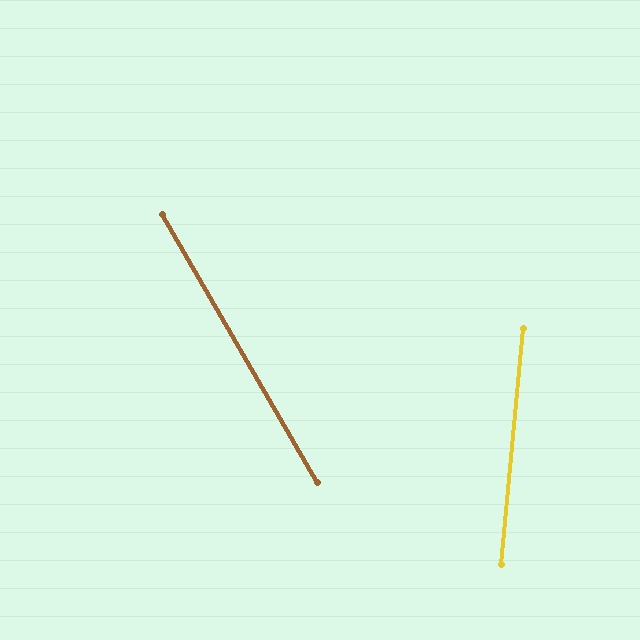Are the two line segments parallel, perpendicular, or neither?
Neither parallel nor perpendicular — they differ by about 36°.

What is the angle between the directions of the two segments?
Approximately 36 degrees.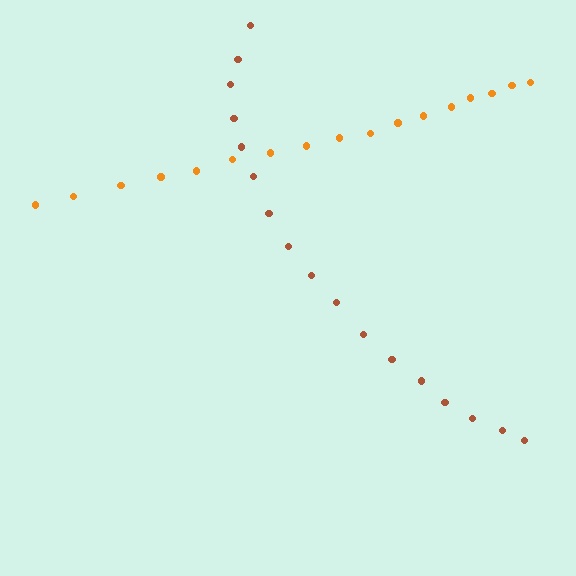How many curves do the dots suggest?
There are 2 distinct paths.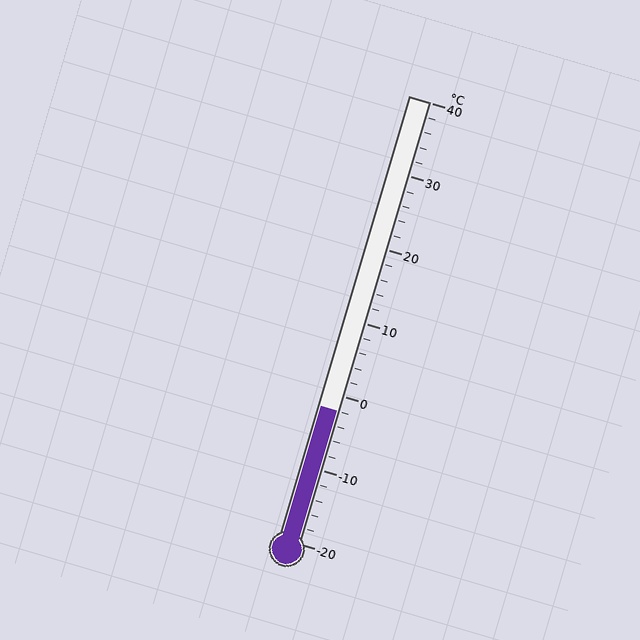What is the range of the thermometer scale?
The thermometer scale ranges from -20°C to 40°C.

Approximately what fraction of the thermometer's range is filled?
The thermometer is filled to approximately 30% of its range.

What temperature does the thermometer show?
The thermometer shows approximately -2°C.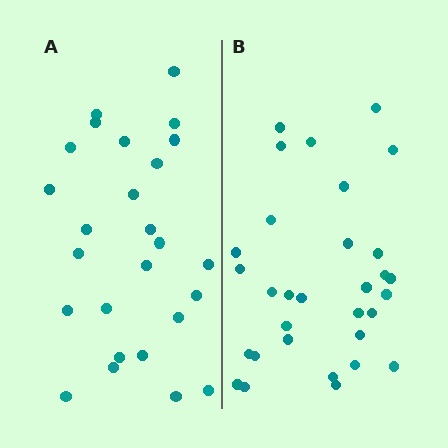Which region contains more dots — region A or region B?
Region B (the right region) has more dots.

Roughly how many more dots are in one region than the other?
Region B has about 5 more dots than region A.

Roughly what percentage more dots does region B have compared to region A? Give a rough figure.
About 20% more.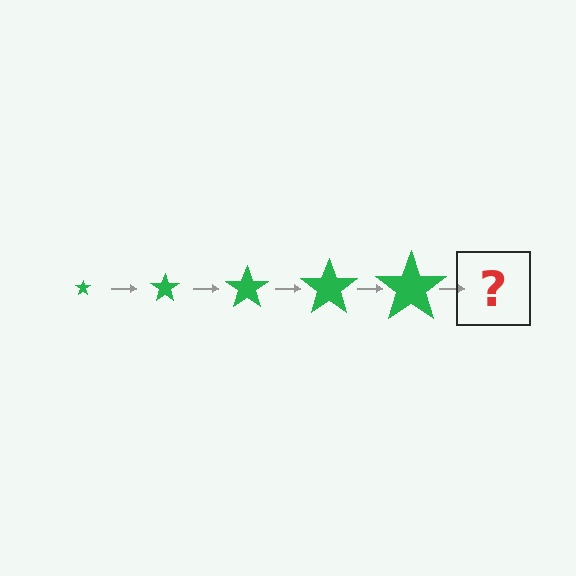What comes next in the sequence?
The next element should be a green star, larger than the previous one.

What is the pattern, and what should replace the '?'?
The pattern is that the star gets progressively larger each step. The '?' should be a green star, larger than the previous one.